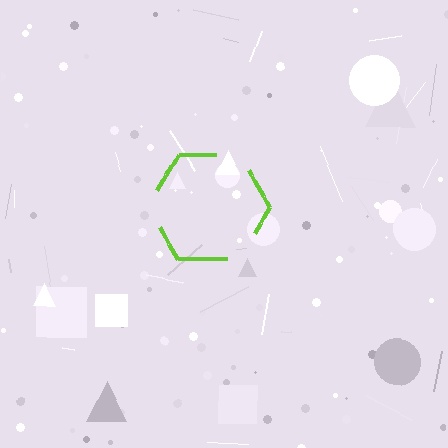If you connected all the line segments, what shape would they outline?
They would outline a hexagon.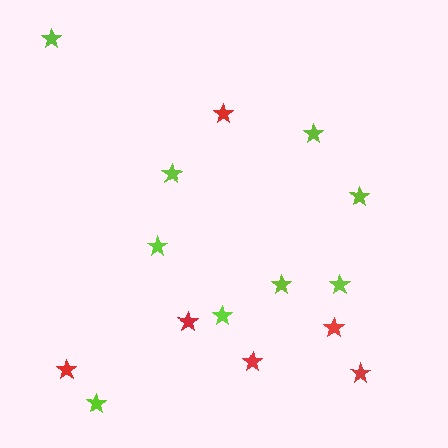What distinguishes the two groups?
There are 2 groups: one group of red stars (6) and one group of lime stars (9).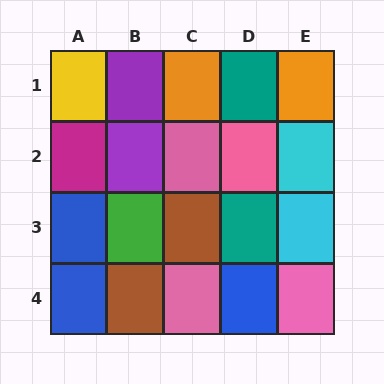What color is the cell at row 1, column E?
Orange.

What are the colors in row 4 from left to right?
Blue, brown, pink, blue, pink.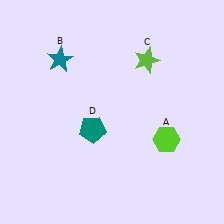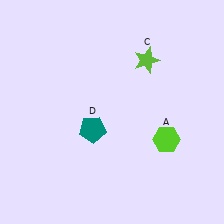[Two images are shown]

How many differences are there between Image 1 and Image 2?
There is 1 difference between the two images.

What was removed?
The teal star (B) was removed in Image 2.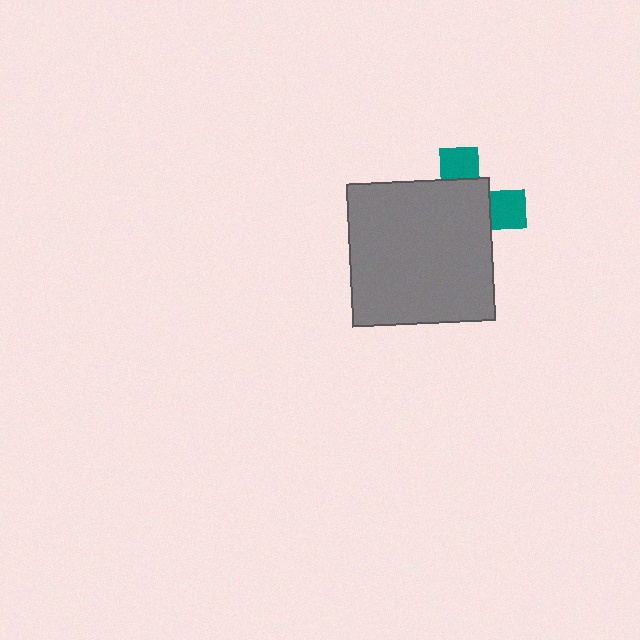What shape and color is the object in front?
The object in front is a gray square.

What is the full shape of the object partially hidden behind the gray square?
The partially hidden object is a teal cross.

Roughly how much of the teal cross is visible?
A small part of it is visible (roughly 31%).